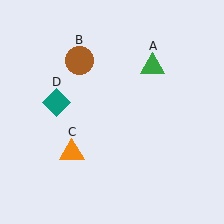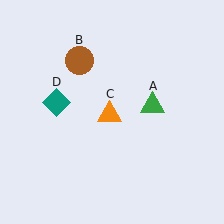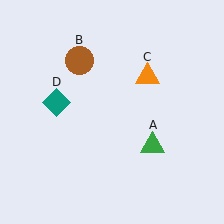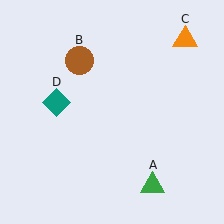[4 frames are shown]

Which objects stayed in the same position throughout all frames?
Brown circle (object B) and teal diamond (object D) remained stationary.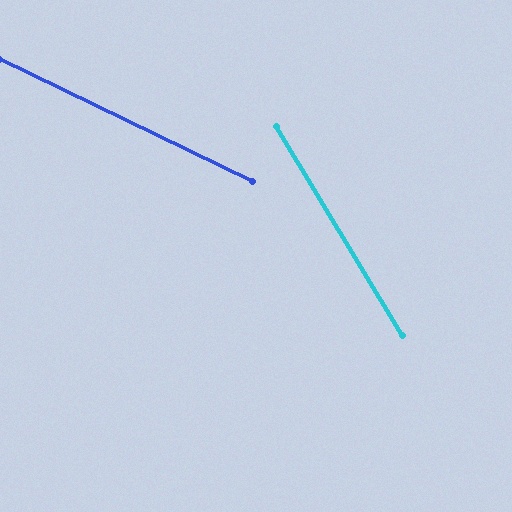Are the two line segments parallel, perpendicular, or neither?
Neither parallel nor perpendicular — they differ by about 33°.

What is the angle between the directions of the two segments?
Approximately 33 degrees.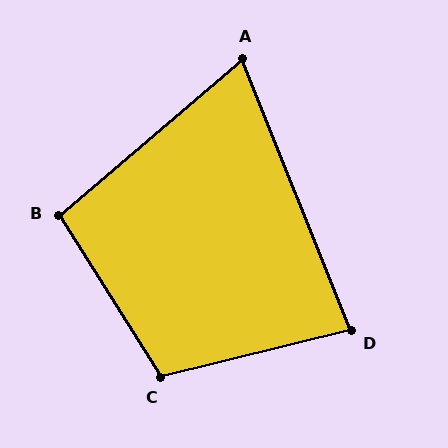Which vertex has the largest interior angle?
C, at approximately 108 degrees.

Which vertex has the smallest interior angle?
A, at approximately 72 degrees.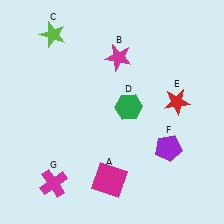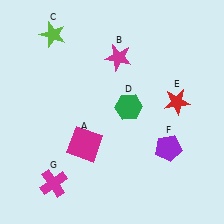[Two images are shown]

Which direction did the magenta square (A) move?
The magenta square (A) moved up.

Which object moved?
The magenta square (A) moved up.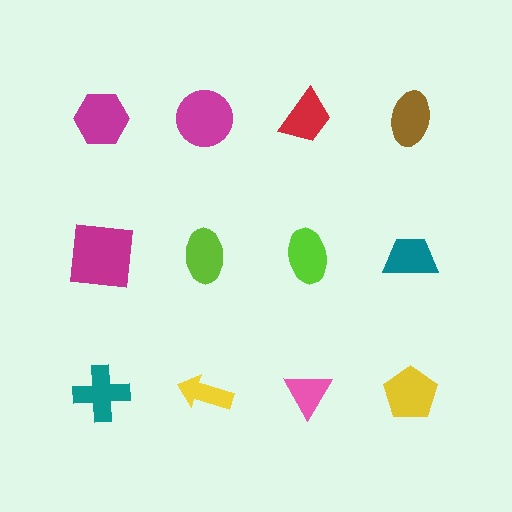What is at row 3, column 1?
A teal cross.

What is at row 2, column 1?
A magenta square.